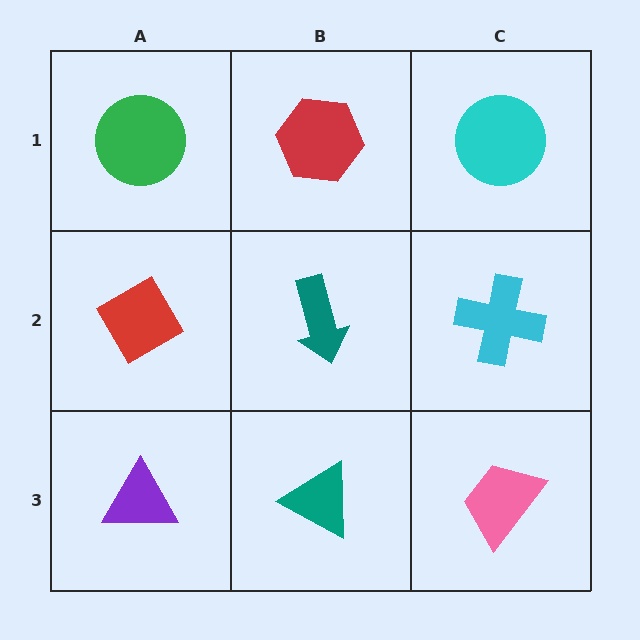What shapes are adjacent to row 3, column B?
A teal arrow (row 2, column B), a purple triangle (row 3, column A), a pink trapezoid (row 3, column C).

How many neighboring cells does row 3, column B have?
3.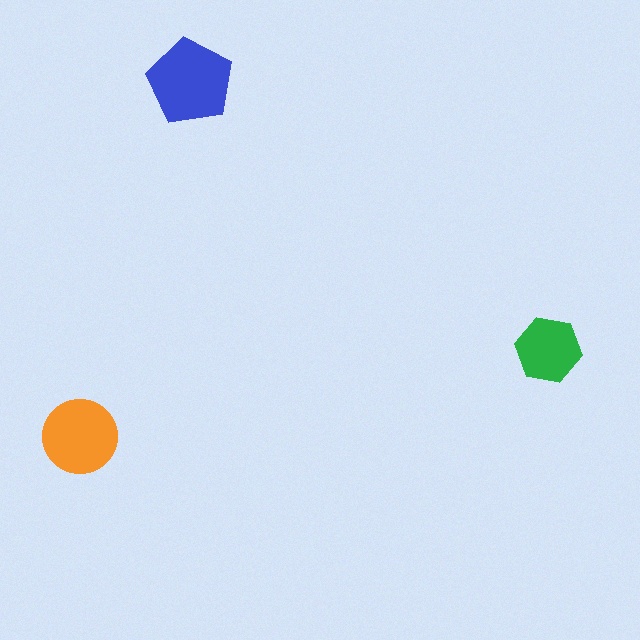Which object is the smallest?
The green hexagon.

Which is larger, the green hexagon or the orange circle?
The orange circle.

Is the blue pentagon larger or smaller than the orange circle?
Larger.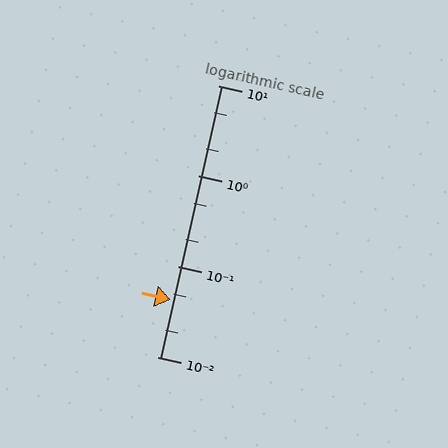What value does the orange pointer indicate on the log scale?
The pointer indicates approximately 0.043.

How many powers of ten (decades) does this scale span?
The scale spans 3 decades, from 0.01 to 10.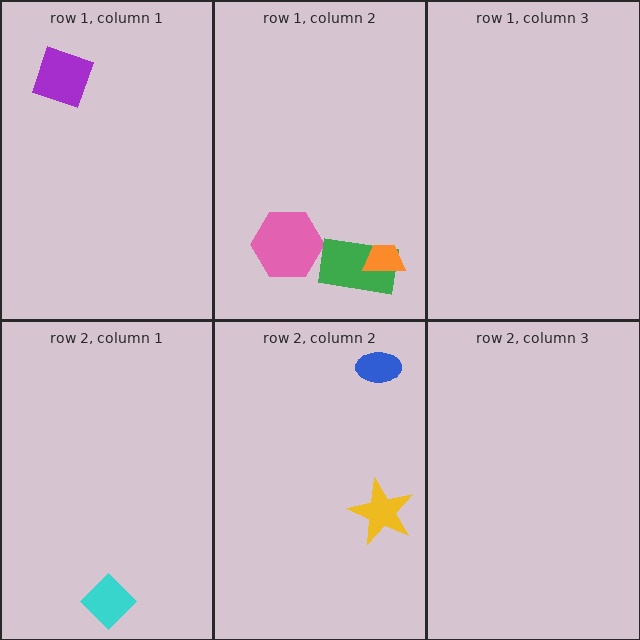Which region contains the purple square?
The row 1, column 1 region.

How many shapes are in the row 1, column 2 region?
3.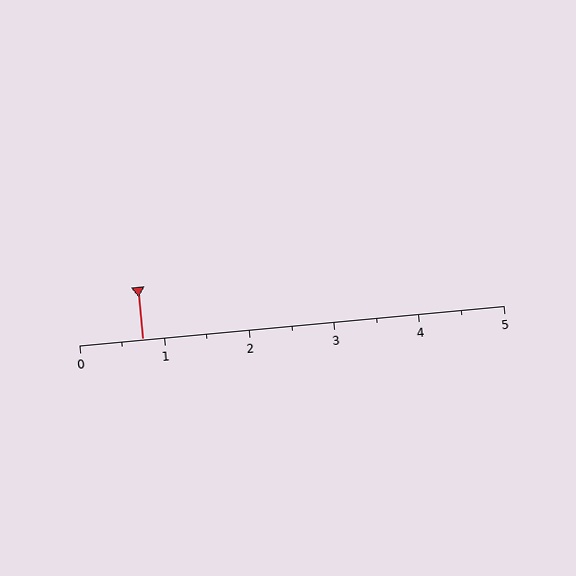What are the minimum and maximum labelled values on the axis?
The axis runs from 0 to 5.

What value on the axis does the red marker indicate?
The marker indicates approximately 0.8.